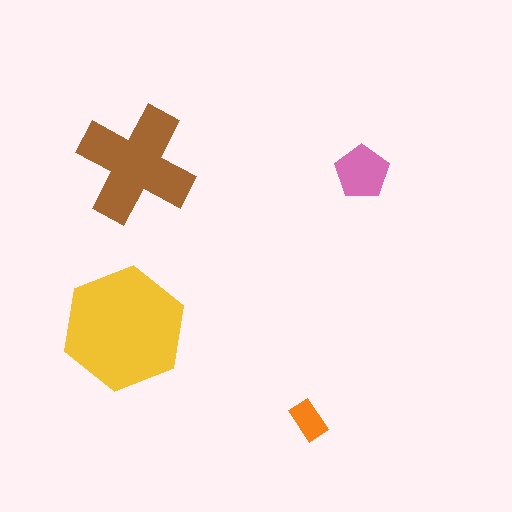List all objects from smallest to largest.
The orange rectangle, the pink pentagon, the brown cross, the yellow hexagon.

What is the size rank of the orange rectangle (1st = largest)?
4th.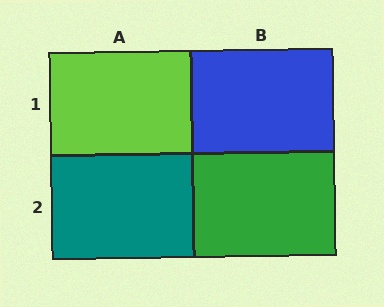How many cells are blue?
1 cell is blue.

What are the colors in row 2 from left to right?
Teal, green.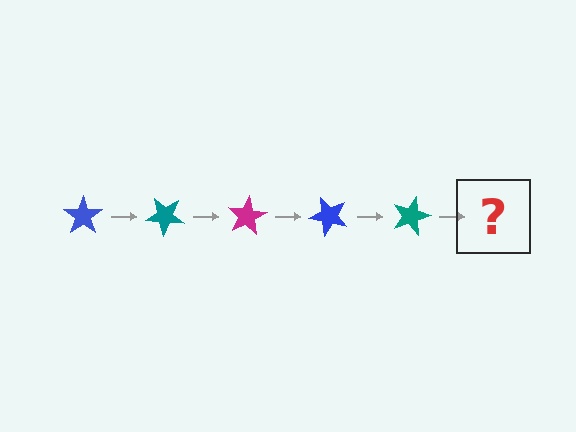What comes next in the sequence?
The next element should be a magenta star, rotated 200 degrees from the start.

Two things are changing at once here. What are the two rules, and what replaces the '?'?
The two rules are that it rotates 40 degrees each step and the color cycles through blue, teal, and magenta. The '?' should be a magenta star, rotated 200 degrees from the start.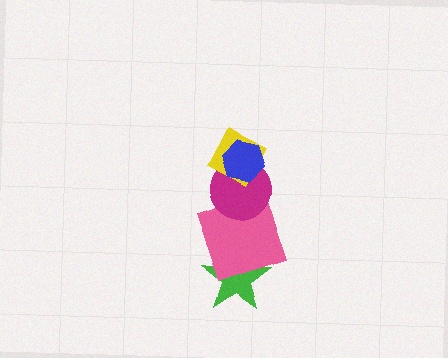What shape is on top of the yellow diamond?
The blue hexagon is on top of the yellow diamond.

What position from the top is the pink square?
The pink square is 4th from the top.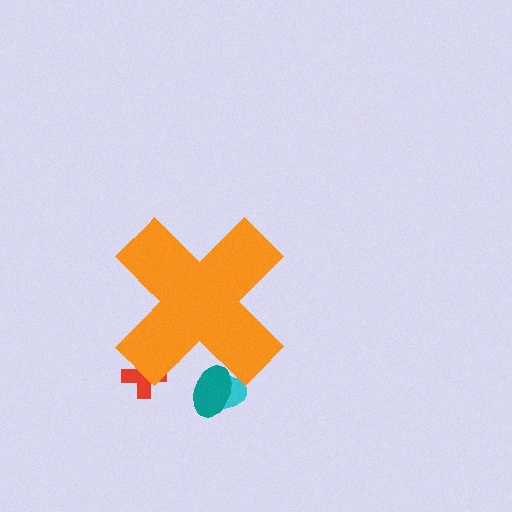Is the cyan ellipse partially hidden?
Yes, the cyan ellipse is partially hidden behind the orange cross.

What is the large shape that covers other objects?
An orange cross.